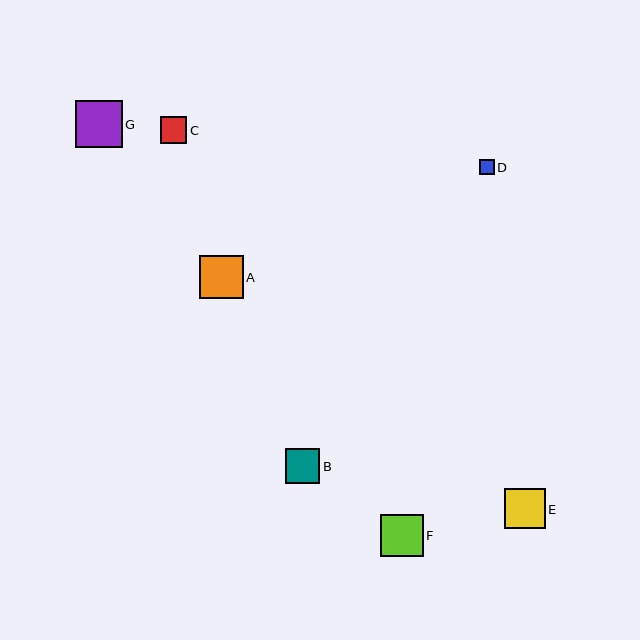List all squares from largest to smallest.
From largest to smallest: G, A, F, E, B, C, D.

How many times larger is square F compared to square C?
Square F is approximately 1.6 times the size of square C.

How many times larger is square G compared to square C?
Square G is approximately 1.8 times the size of square C.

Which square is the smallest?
Square D is the smallest with a size of approximately 15 pixels.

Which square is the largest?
Square G is the largest with a size of approximately 47 pixels.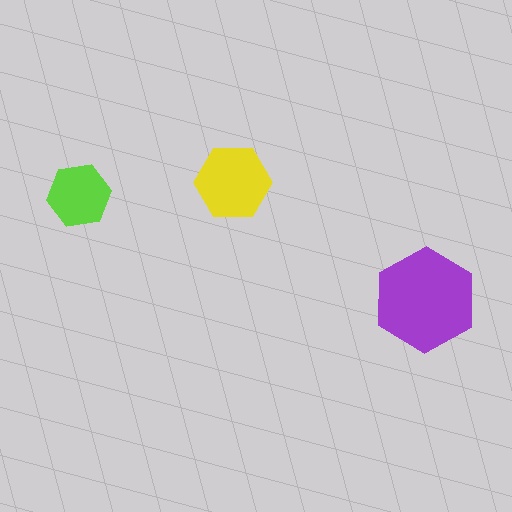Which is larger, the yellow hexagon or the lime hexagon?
The yellow one.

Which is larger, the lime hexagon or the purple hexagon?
The purple one.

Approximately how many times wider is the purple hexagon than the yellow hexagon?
About 1.5 times wider.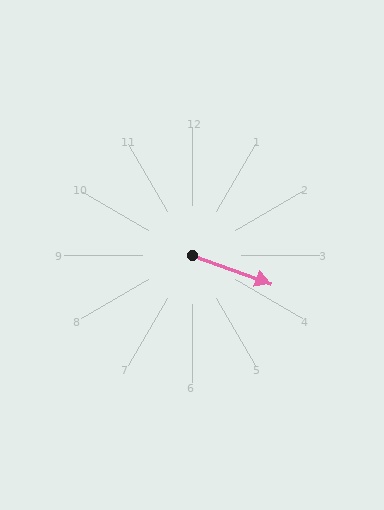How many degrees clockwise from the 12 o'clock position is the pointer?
Approximately 110 degrees.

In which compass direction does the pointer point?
East.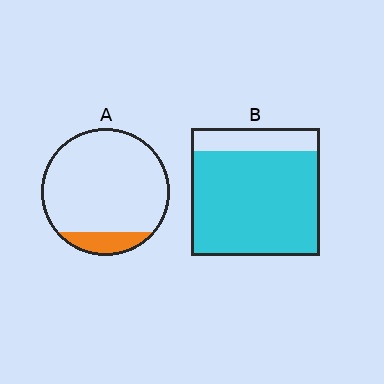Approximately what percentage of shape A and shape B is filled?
A is approximately 15% and B is approximately 80%.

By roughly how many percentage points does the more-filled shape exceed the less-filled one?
By roughly 70 percentage points (B over A).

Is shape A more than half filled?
No.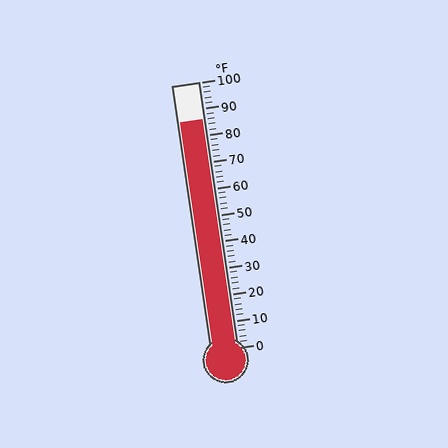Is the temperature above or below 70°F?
The temperature is above 70°F.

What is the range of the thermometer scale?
The thermometer scale ranges from 0°F to 100°F.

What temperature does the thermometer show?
The thermometer shows approximately 86°F.